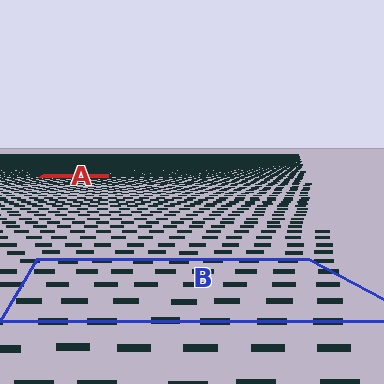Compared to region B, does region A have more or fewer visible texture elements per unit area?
Region A has more texture elements per unit area — they are packed more densely because it is farther away.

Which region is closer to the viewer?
Region B is closer. The texture elements there are larger and more spread out.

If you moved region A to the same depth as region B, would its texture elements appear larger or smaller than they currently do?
They would appear larger. At a closer depth, the same texture elements are projected at a bigger on-screen size.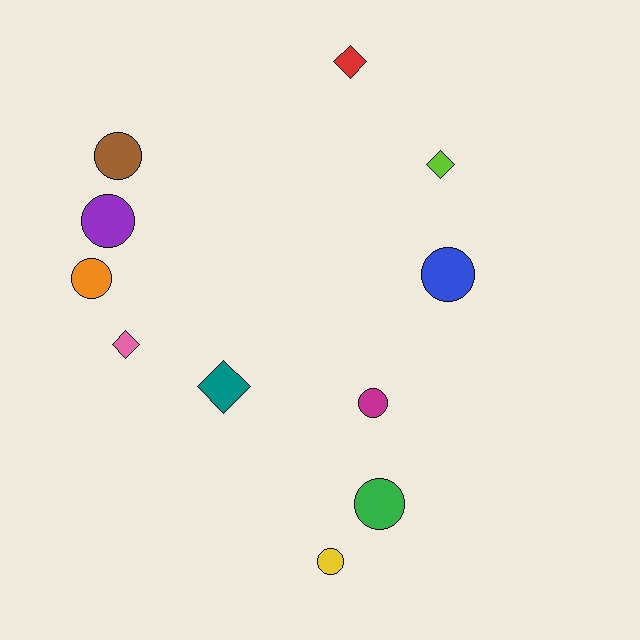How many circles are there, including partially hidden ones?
There are 7 circles.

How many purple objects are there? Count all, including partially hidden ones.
There is 1 purple object.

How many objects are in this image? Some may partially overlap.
There are 11 objects.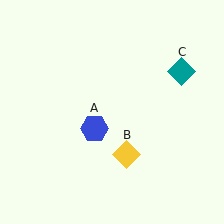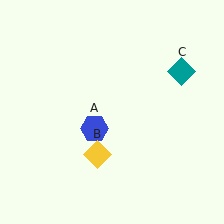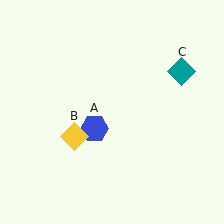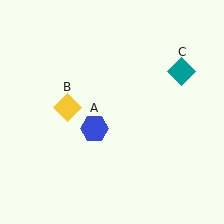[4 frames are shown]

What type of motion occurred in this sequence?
The yellow diamond (object B) rotated clockwise around the center of the scene.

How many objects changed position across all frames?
1 object changed position: yellow diamond (object B).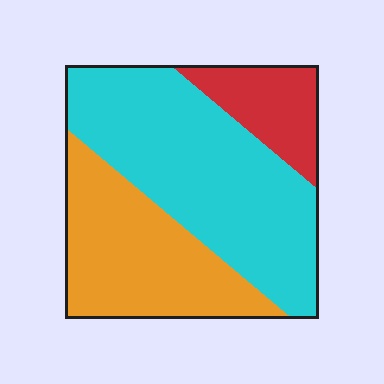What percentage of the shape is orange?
Orange takes up about one third (1/3) of the shape.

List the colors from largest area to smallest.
From largest to smallest: cyan, orange, red.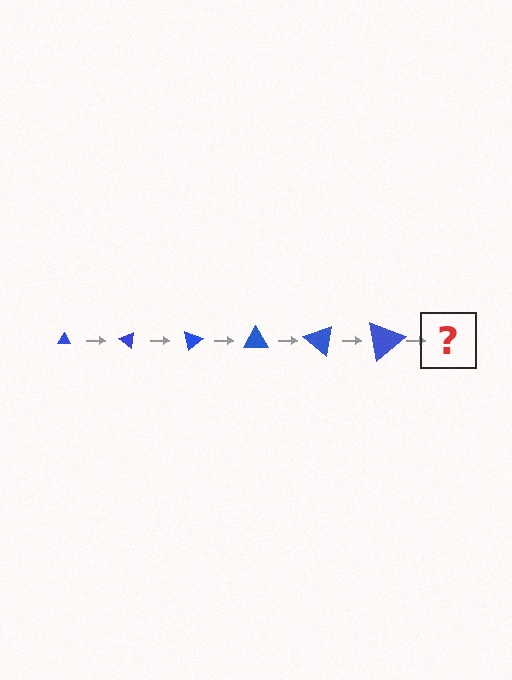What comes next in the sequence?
The next element should be a triangle, larger than the previous one and rotated 240 degrees from the start.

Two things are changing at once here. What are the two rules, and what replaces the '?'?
The two rules are that the triangle grows larger each step and it rotates 40 degrees each step. The '?' should be a triangle, larger than the previous one and rotated 240 degrees from the start.